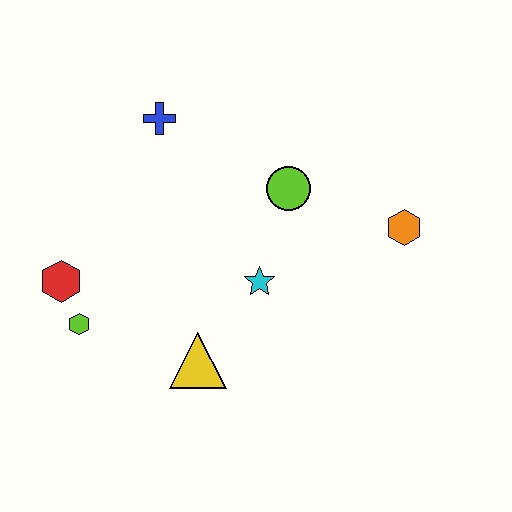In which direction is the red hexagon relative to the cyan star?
The red hexagon is to the left of the cyan star.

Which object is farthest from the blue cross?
The orange hexagon is farthest from the blue cross.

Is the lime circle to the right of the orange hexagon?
No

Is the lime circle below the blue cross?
Yes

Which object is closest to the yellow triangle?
The cyan star is closest to the yellow triangle.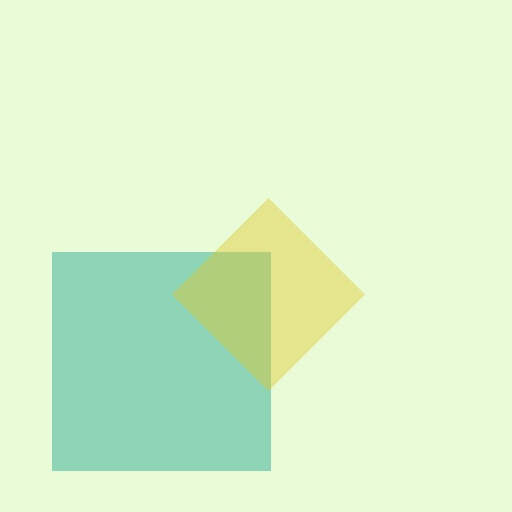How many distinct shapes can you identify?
There are 2 distinct shapes: a teal square, a yellow diamond.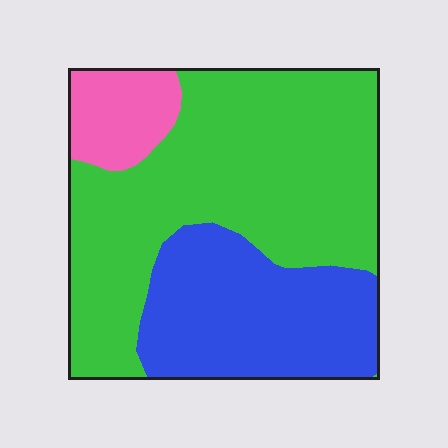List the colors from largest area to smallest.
From largest to smallest: green, blue, pink.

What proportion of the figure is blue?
Blue covers around 30% of the figure.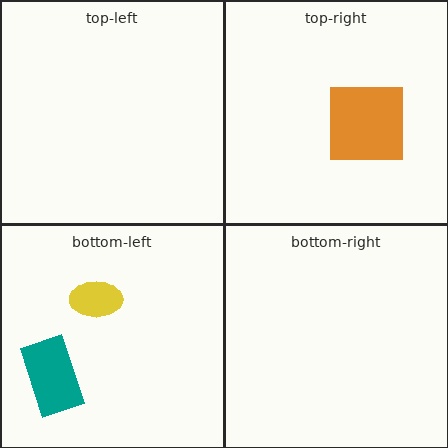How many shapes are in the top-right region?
1.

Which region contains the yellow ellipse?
The bottom-left region.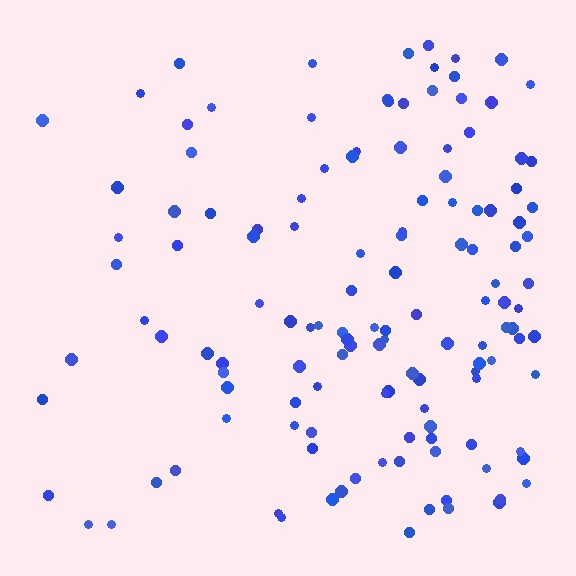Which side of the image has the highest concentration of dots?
The right.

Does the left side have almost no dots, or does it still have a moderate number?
Still a moderate number, just noticeably fewer than the right.